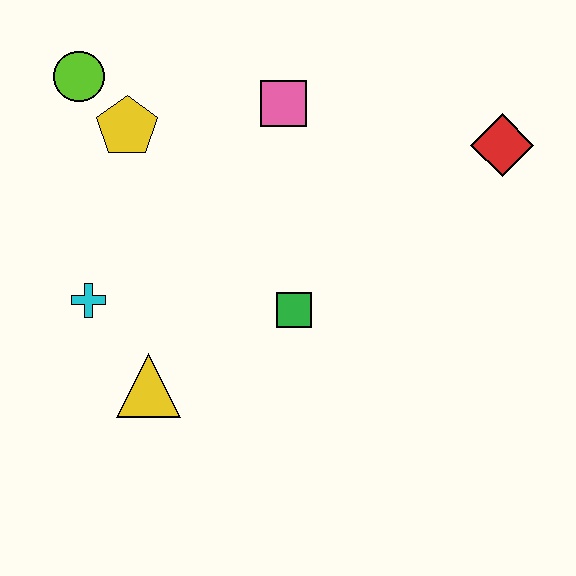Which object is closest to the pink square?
The yellow pentagon is closest to the pink square.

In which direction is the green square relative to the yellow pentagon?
The green square is below the yellow pentagon.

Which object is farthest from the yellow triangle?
The red diamond is farthest from the yellow triangle.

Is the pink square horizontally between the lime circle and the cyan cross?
No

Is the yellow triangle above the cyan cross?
No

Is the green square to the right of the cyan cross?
Yes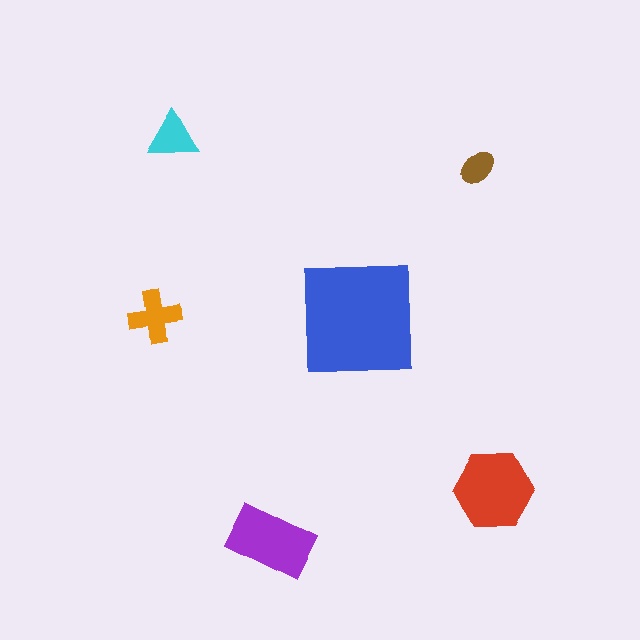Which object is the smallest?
The brown ellipse.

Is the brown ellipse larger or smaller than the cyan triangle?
Smaller.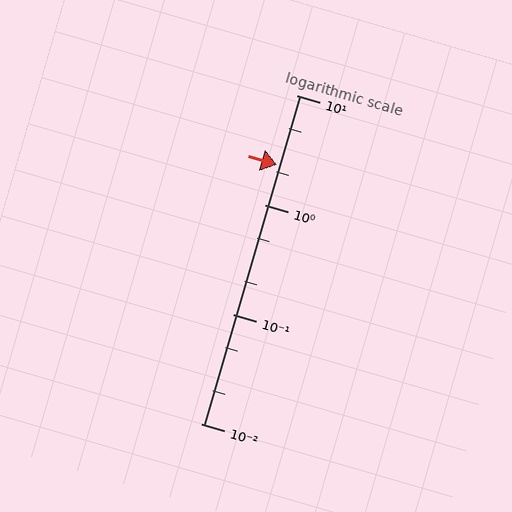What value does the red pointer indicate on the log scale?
The pointer indicates approximately 2.3.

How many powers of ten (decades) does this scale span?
The scale spans 3 decades, from 0.01 to 10.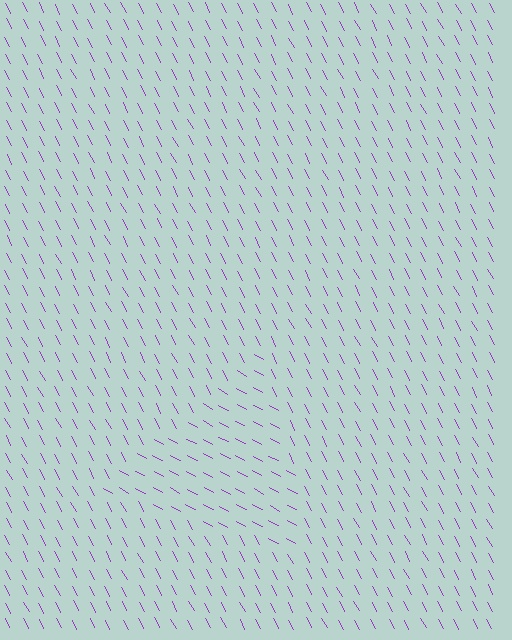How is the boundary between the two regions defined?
The boundary is defined purely by a change in line orientation (approximately 33 degrees difference). All lines are the same color and thickness.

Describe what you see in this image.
The image is filled with small purple line segments. A triangle region in the image has lines oriented differently from the surrounding lines, creating a visible texture boundary.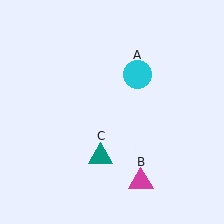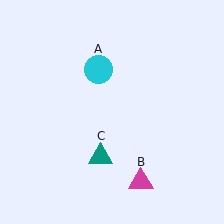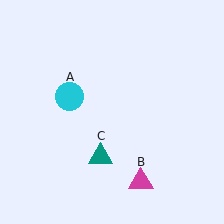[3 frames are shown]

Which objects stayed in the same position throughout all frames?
Magenta triangle (object B) and teal triangle (object C) remained stationary.